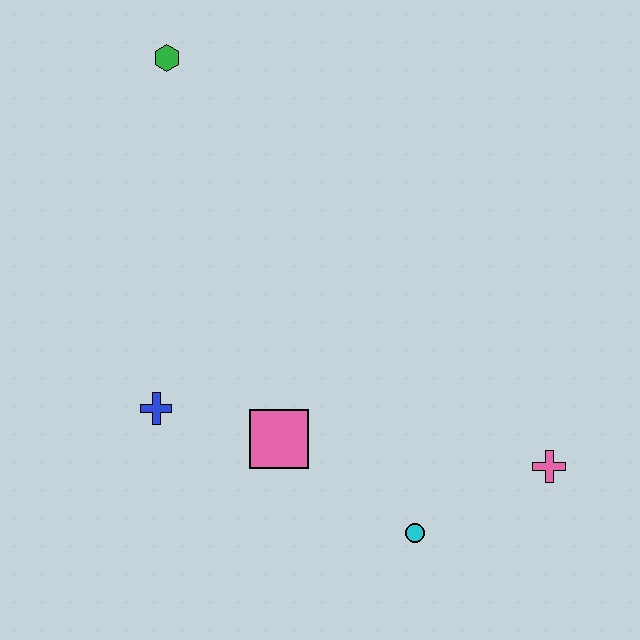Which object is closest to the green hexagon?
The blue cross is closest to the green hexagon.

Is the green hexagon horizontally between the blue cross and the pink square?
Yes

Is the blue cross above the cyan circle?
Yes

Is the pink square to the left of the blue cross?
No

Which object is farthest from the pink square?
The green hexagon is farthest from the pink square.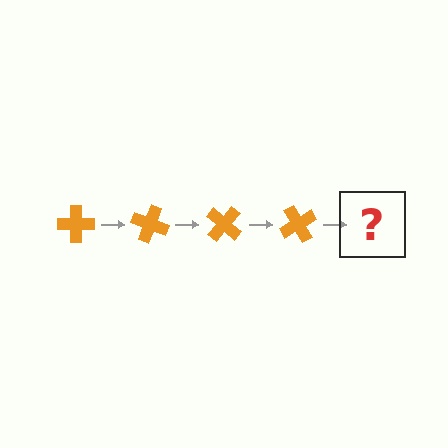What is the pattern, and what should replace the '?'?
The pattern is that the cross rotates 20 degrees each step. The '?' should be an orange cross rotated 80 degrees.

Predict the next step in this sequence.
The next step is an orange cross rotated 80 degrees.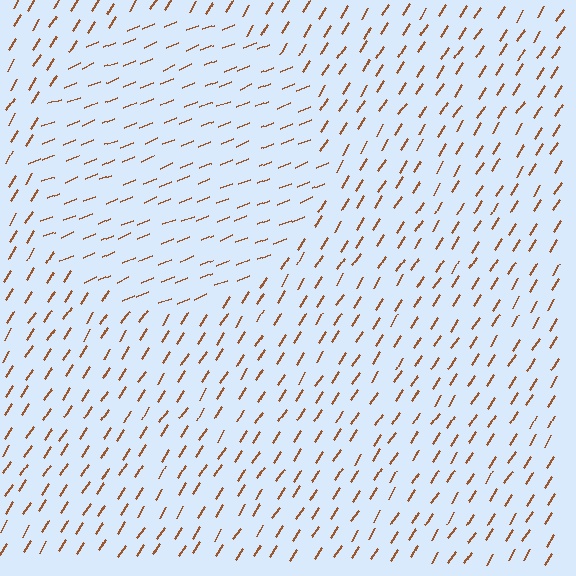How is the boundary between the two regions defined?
The boundary is defined purely by a change in line orientation (approximately 35 degrees difference). All lines are the same color and thickness.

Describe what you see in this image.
The image is filled with small brown line segments. A circle region in the image has lines oriented differently from the surrounding lines, creating a visible texture boundary.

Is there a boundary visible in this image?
Yes, there is a texture boundary formed by a change in line orientation.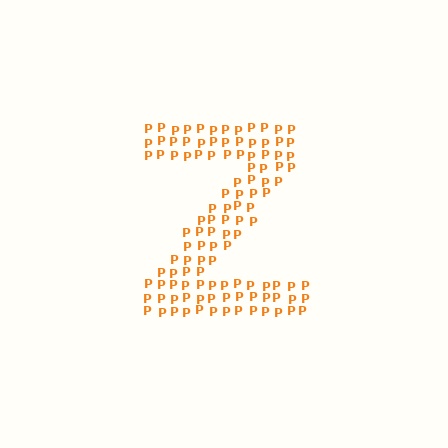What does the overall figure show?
The overall figure shows the letter Z.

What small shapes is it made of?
It is made of small letter P's.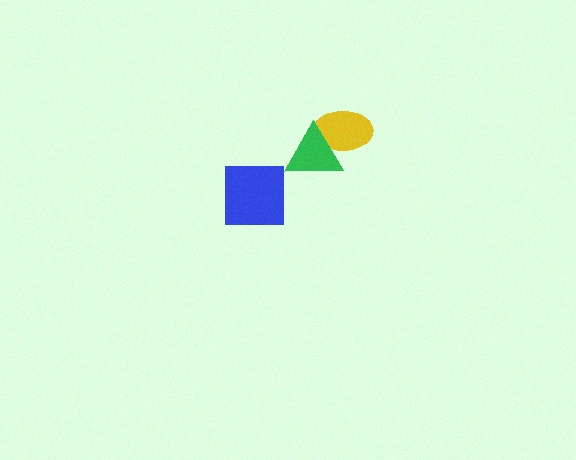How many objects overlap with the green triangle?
1 object overlaps with the green triangle.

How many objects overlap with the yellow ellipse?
1 object overlaps with the yellow ellipse.